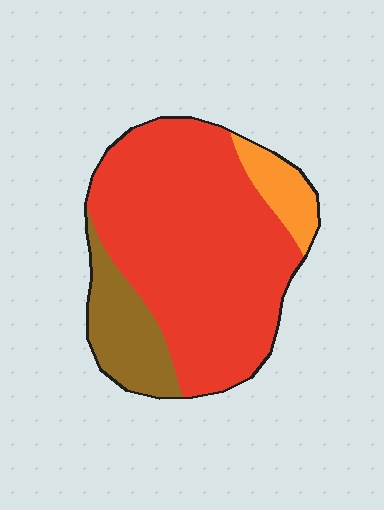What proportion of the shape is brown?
Brown covers about 15% of the shape.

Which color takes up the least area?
Orange, at roughly 10%.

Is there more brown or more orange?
Brown.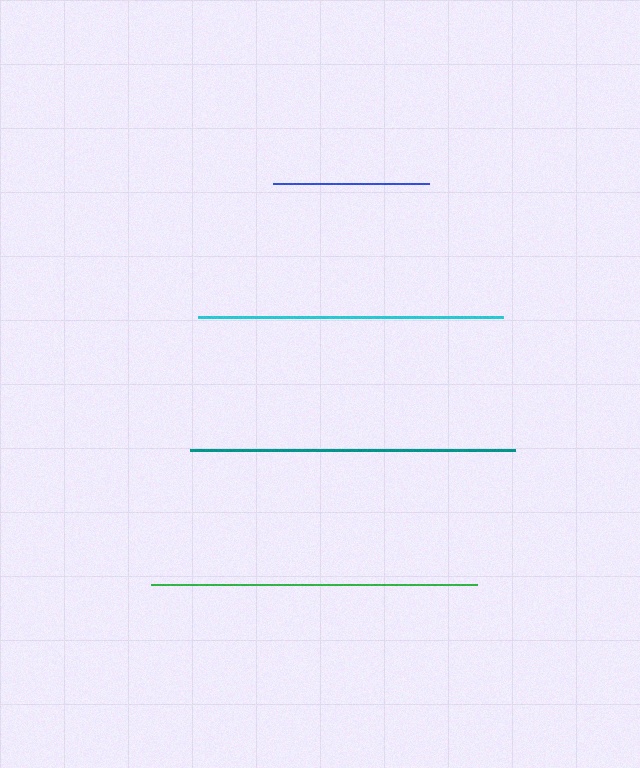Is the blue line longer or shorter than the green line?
The green line is longer than the blue line.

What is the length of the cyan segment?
The cyan segment is approximately 305 pixels long.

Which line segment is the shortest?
The blue line is the shortest at approximately 155 pixels.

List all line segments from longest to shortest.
From longest to shortest: green, teal, cyan, blue.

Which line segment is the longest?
The green line is the longest at approximately 326 pixels.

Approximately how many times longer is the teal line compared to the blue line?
The teal line is approximately 2.1 times the length of the blue line.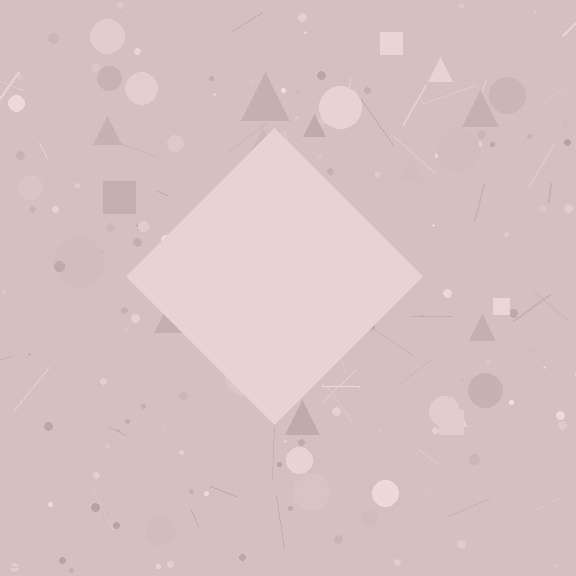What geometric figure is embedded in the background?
A diamond is embedded in the background.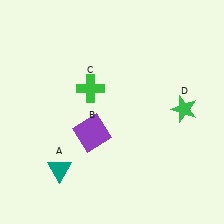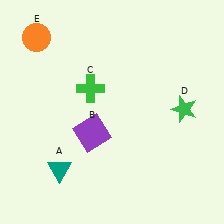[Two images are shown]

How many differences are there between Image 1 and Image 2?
There is 1 difference between the two images.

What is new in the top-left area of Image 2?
An orange circle (E) was added in the top-left area of Image 2.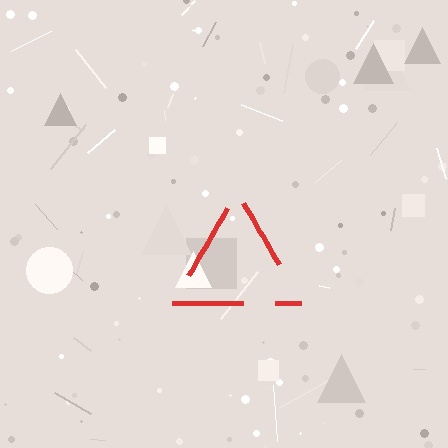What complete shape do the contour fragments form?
The contour fragments form a triangle.